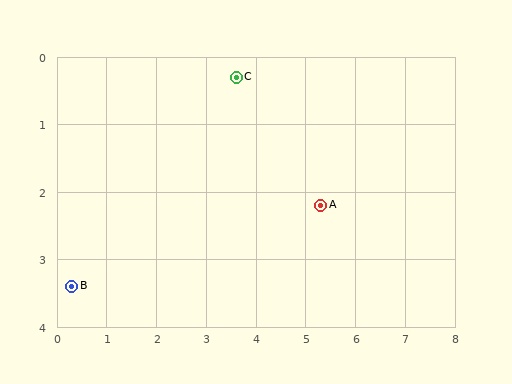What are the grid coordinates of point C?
Point C is at approximately (3.6, 0.3).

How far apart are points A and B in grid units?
Points A and B are about 5.1 grid units apart.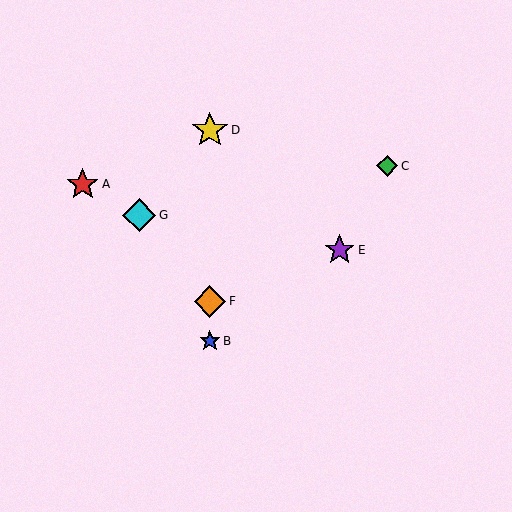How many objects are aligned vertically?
3 objects (B, D, F) are aligned vertically.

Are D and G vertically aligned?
No, D is at x≈210 and G is at x≈139.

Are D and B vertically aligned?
Yes, both are at x≈210.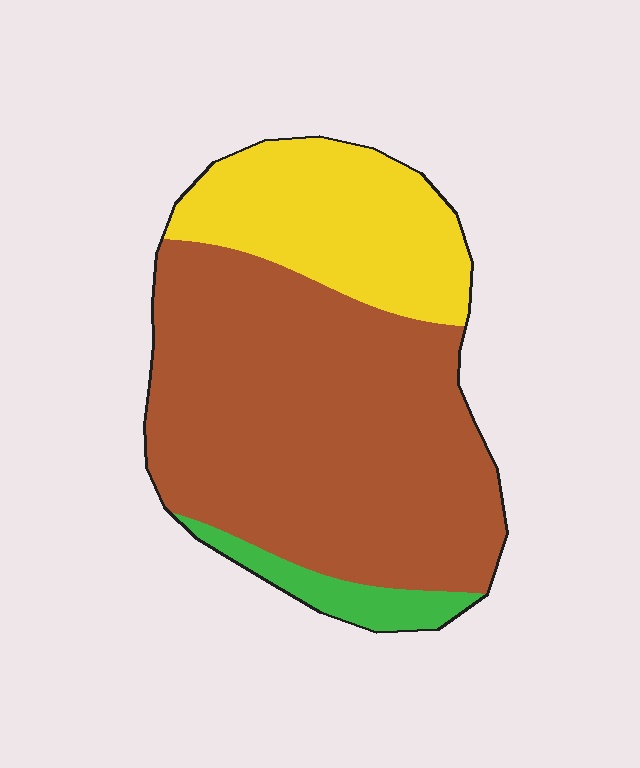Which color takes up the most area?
Brown, at roughly 65%.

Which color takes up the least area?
Green, at roughly 5%.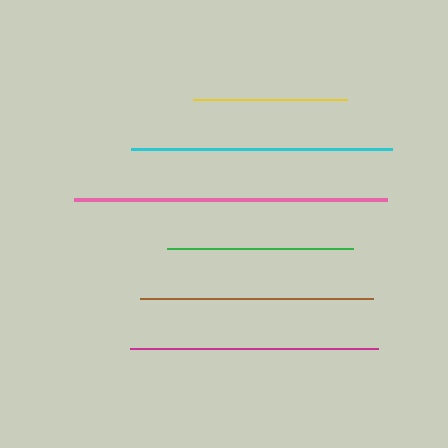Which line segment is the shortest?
The yellow line is the shortest at approximately 155 pixels.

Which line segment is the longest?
The pink line is the longest at approximately 313 pixels.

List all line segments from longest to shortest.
From longest to shortest: pink, cyan, magenta, brown, green, yellow.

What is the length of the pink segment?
The pink segment is approximately 313 pixels long.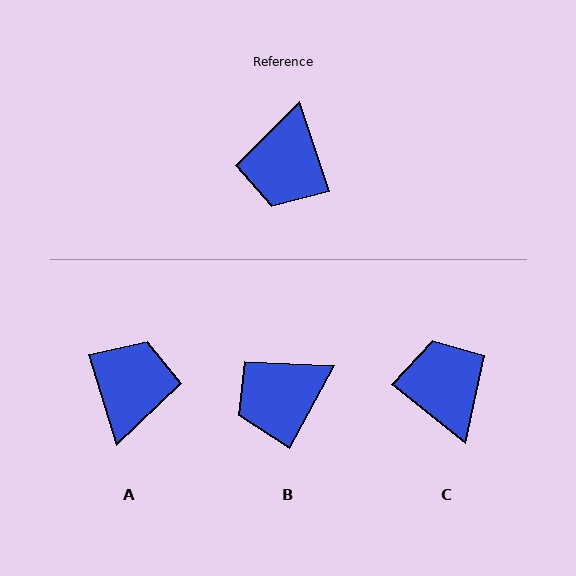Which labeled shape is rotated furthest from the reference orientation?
A, about 178 degrees away.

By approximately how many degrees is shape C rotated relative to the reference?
Approximately 147 degrees clockwise.